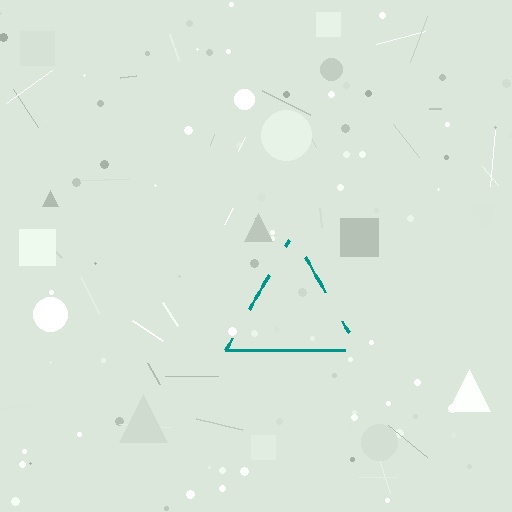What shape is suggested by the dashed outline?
The dashed outline suggests a triangle.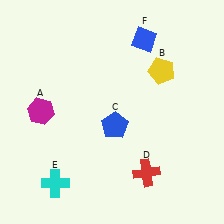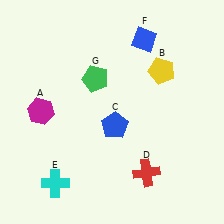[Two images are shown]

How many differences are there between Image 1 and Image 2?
There is 1 difference between the two images.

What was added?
A green pentagon (G) was added in Image 2.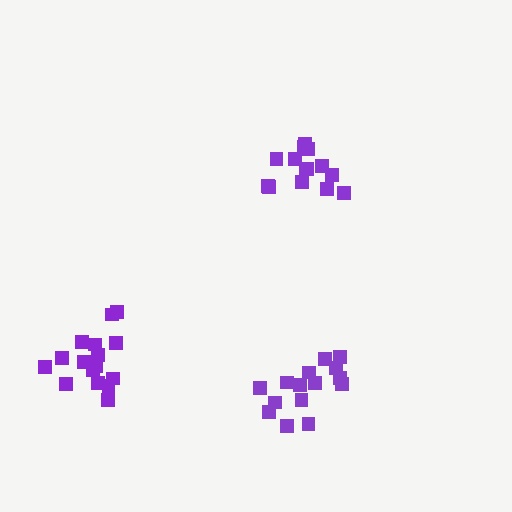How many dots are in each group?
Group 1: 16 dots, Group 2: 15 dots, Group 3: 14 dots (45 total).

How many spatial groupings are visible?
There are 3 spatial groupings.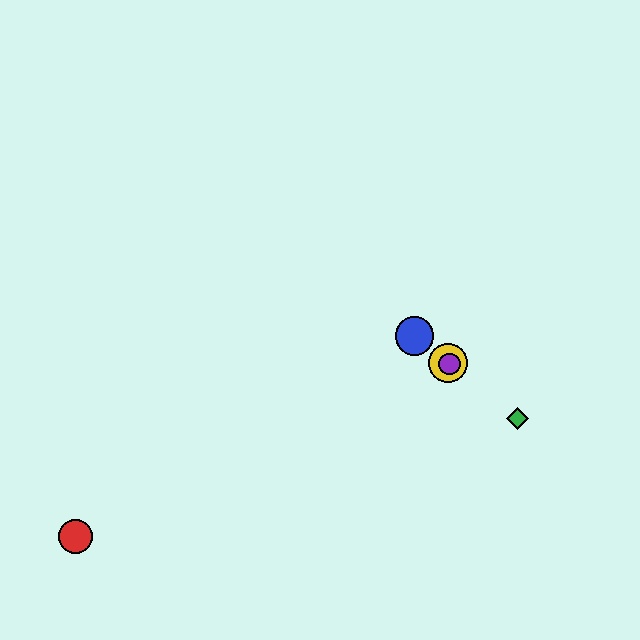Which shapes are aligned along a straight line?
The blue circle, the green diamond, the yellow circle, the purple circle are aligned along a straight line.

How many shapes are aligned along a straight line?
4 shapes (the blue circle, the green diamond, the yellow circle, the purple circle) are aligned along a straight line.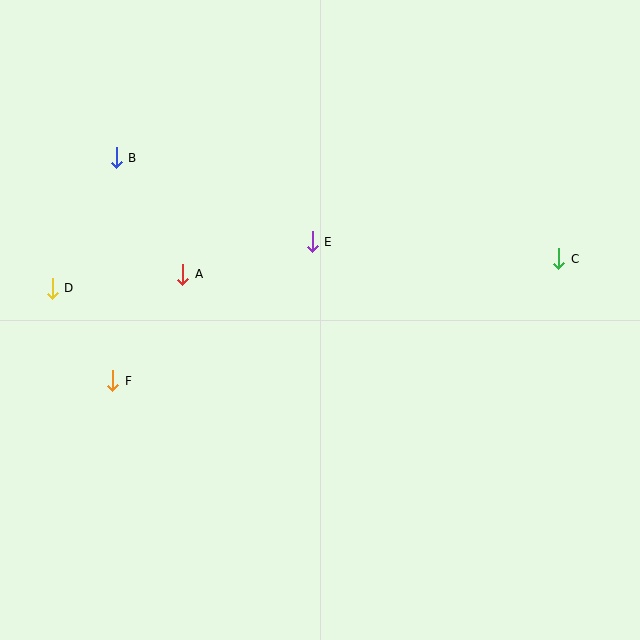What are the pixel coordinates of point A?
Point A is at (183, 274).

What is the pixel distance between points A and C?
The distance between A and C is 376 pixels.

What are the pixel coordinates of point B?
Point B is at (116, 158).